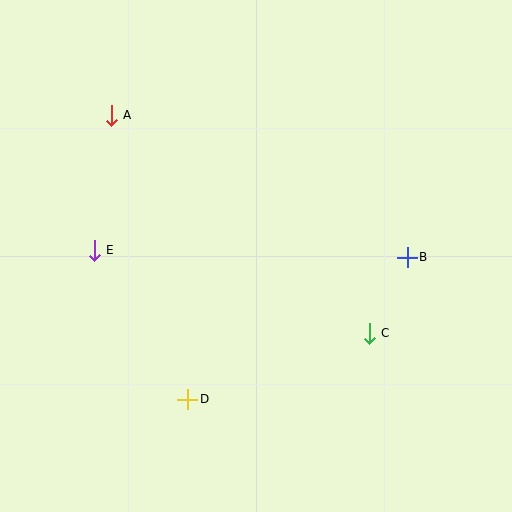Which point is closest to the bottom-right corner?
Point C is closest to the bottom-right corner.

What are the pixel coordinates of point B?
Point B is at (407, 257).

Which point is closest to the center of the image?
Point C at (369, 333) is closest to the center.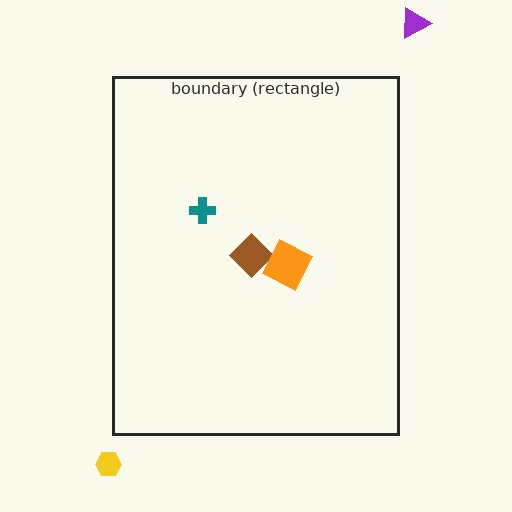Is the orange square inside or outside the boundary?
Inside.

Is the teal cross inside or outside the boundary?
Inside.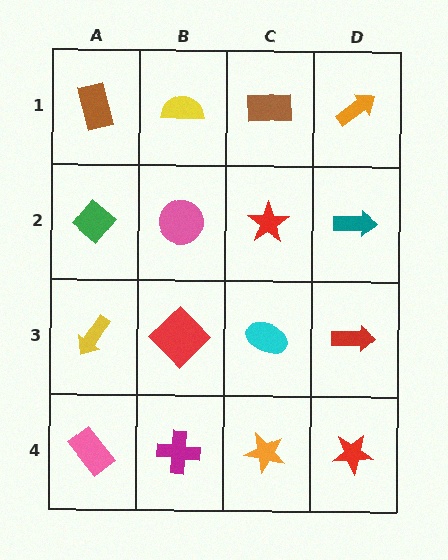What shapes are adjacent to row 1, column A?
A green diamond (row 2, column A), a yellow semicircle (row 1, column B).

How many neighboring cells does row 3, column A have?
3.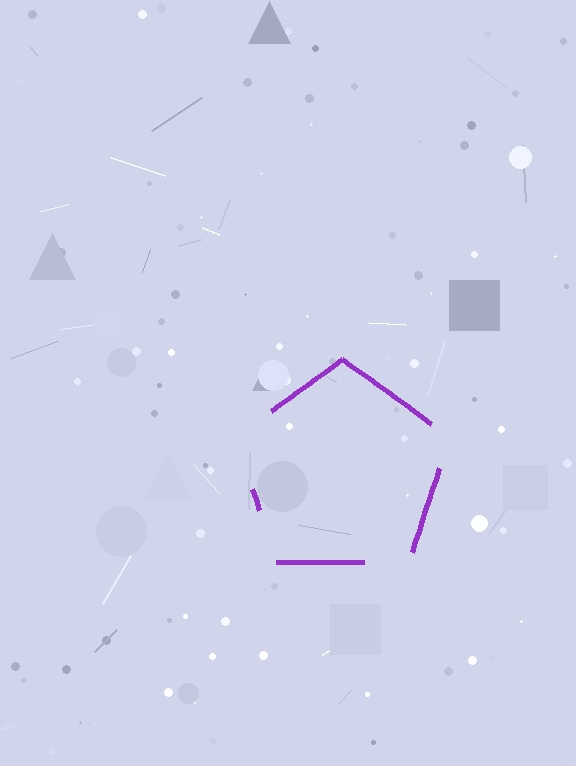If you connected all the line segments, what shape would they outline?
They would outline a pentagon.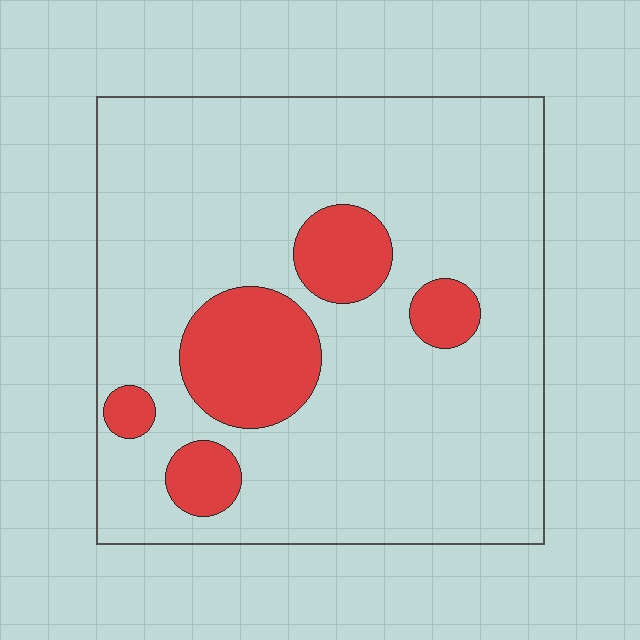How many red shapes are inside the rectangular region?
5.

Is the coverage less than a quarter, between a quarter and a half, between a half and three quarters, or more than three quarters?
Less than a quarter.